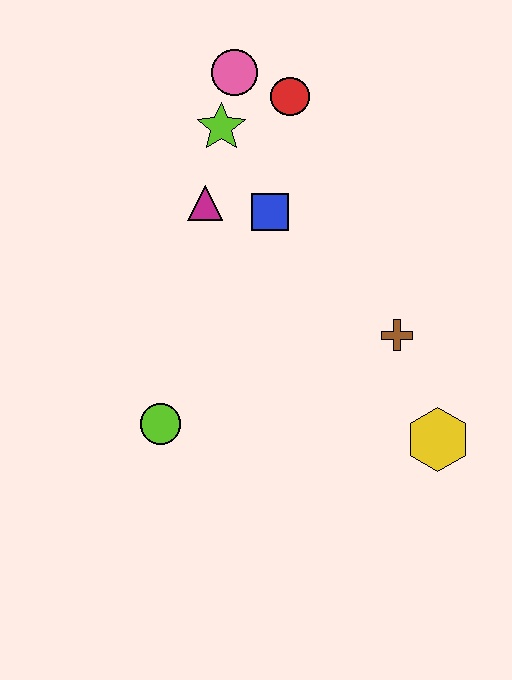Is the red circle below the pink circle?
Yes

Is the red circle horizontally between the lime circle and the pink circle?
No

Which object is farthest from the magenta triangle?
The yellow hexagon is farthest from the magenta triangle.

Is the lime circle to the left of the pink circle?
Yes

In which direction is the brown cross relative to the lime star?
The brown cross is below the lime star.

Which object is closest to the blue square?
The magenta triangle is closest to the blue square.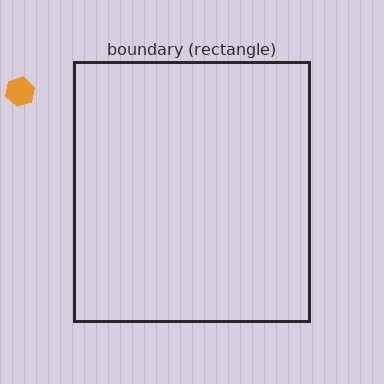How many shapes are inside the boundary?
0 inside, 1 outside.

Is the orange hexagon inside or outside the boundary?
Outside.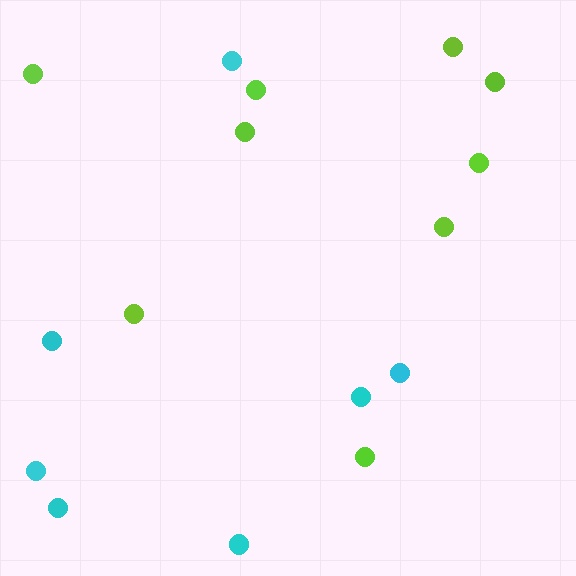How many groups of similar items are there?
There are 2 groups: one group of lime circles (9) and one group of cyan circles (7).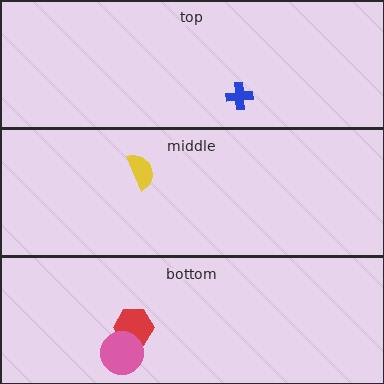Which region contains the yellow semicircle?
The middle region.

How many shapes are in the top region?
1.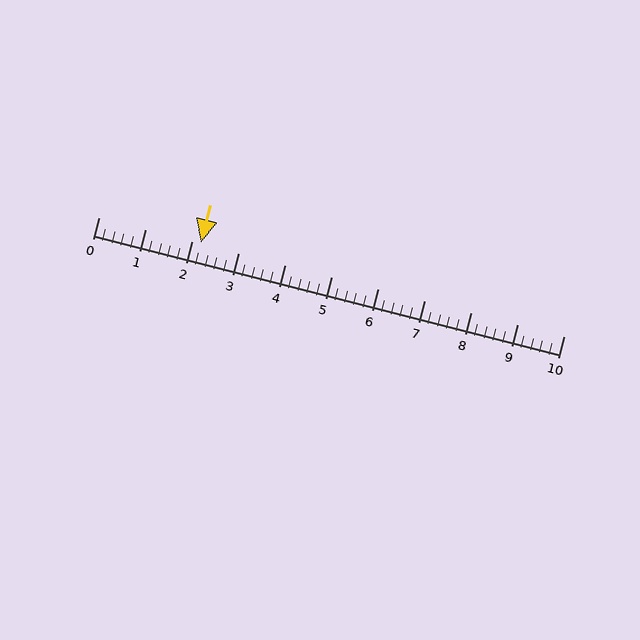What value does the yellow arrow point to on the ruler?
The yellow arrow points to approximately 2.2.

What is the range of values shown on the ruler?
The ruler shows values from 0 to 10.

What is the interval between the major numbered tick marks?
The major tick marks are spaced 1 units apart.